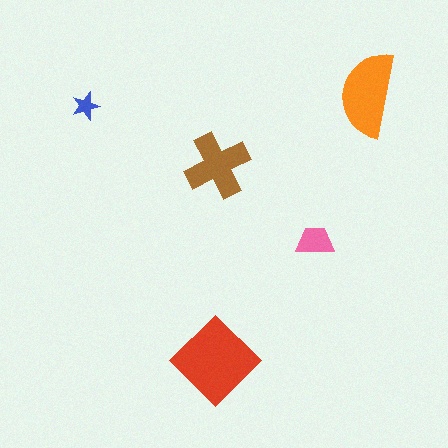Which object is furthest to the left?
The blue star is leftmost.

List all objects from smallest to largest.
The blue star, the pink trapezoid, the brown cross, the orange semicircle, the red diamond.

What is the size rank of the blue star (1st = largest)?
5th.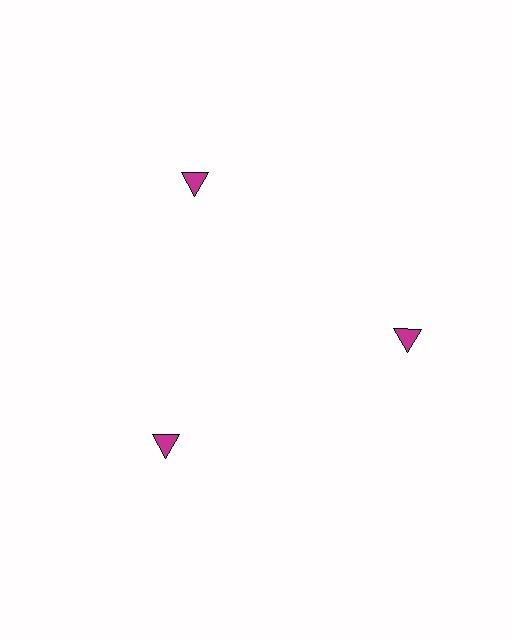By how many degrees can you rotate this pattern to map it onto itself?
The pattern maps onto itself every 120 degrees of rotation.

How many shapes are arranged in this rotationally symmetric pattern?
There are 3 shapes, arranged in 3 groups of 1.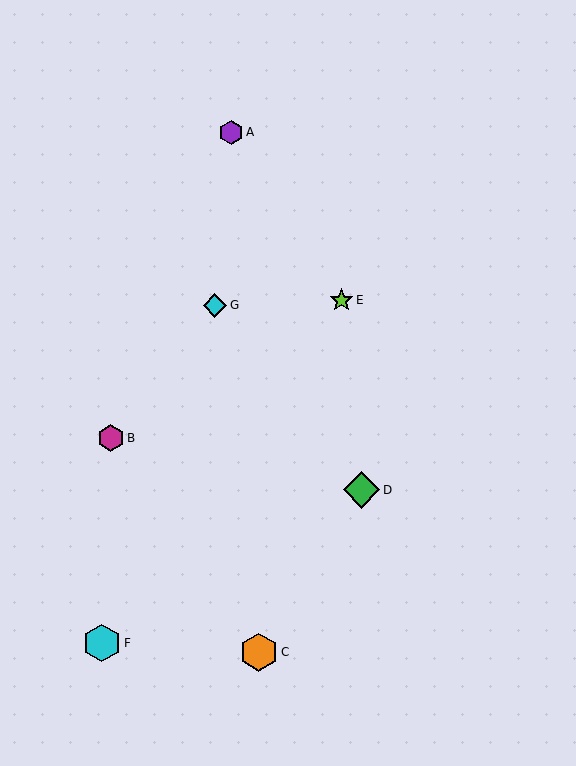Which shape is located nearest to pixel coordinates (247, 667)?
The orange hexagon (labeled C) at (259, 652) is nearest to that location.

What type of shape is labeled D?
Shape D is a green diamond.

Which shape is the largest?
The orange hexagon (labeled C) is the largest.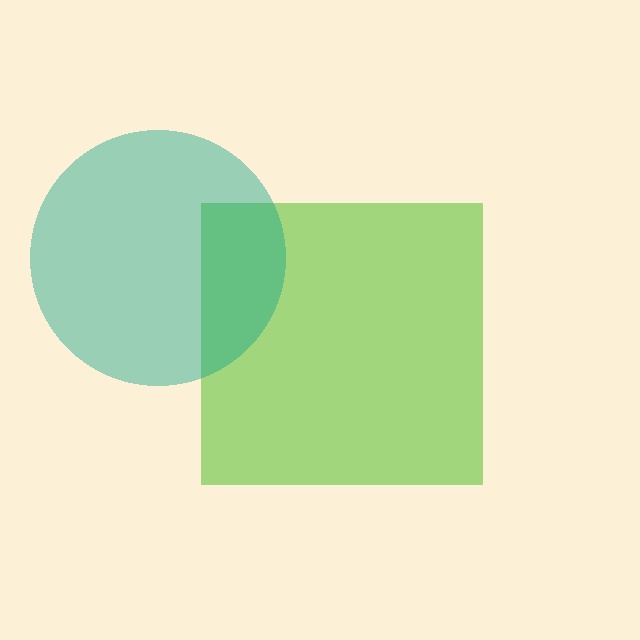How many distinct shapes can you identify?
There are 2 distinct shapes: a lime square, a teal circle.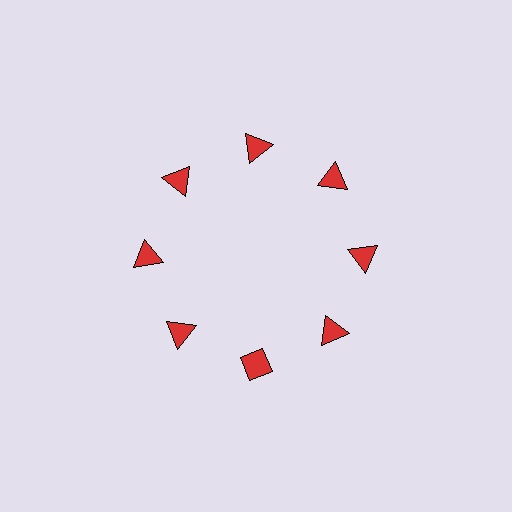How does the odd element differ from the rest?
It has a different shape: diamond instead of triangle.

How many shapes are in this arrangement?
There are 8 shapes arranged in a ring pattern.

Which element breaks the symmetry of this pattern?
The red diamond at roughly the 6 o'clock position breaks the symmetry. All other shapes are red triangles.